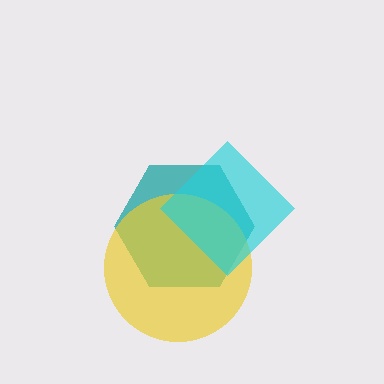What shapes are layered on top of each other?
The layered shapes are: a teal hexagon, a yellow circle, a cyan diamond.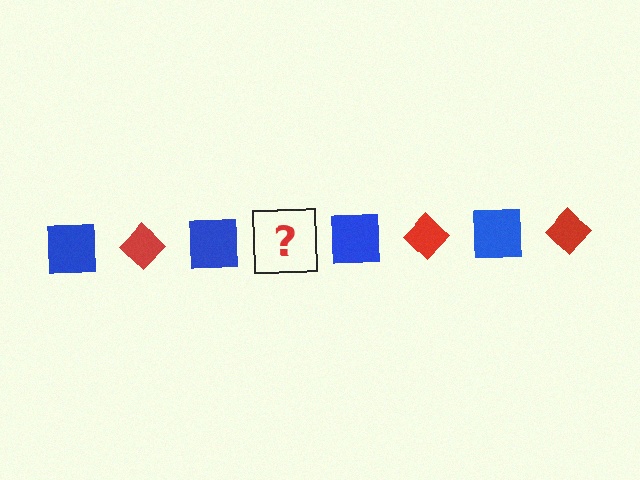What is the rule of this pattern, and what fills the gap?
The rule is that the pattern alternates between blue square and red diamond. The gap should be filled with a red diamond.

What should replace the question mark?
The question mark should be replaced with a red diamond.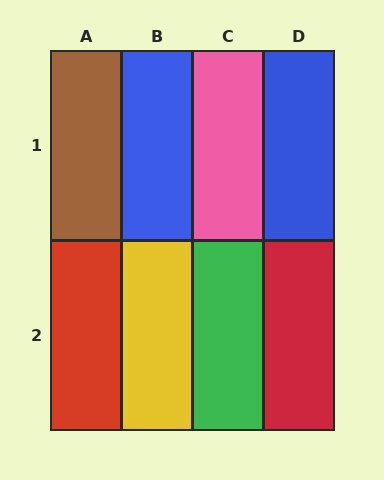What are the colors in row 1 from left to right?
Brown, blue, pink, blue.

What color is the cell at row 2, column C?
Green.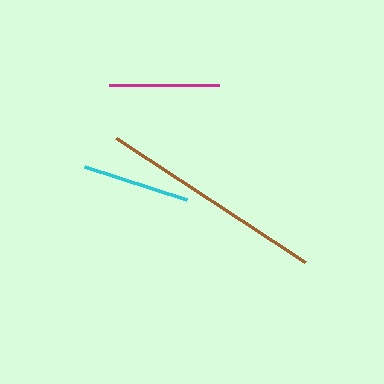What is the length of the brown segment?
The brown segment is approximately 226 pixels long.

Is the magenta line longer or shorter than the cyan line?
The magenta line is longer than the cyan line.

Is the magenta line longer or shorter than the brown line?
The brown line is longer than the magenta line.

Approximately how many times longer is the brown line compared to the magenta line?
The brown line is approximately 2.1 times the length of the magenta line.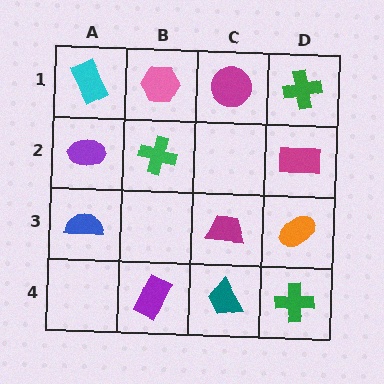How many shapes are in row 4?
3 shapes.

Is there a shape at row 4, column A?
No, that cell is empty.